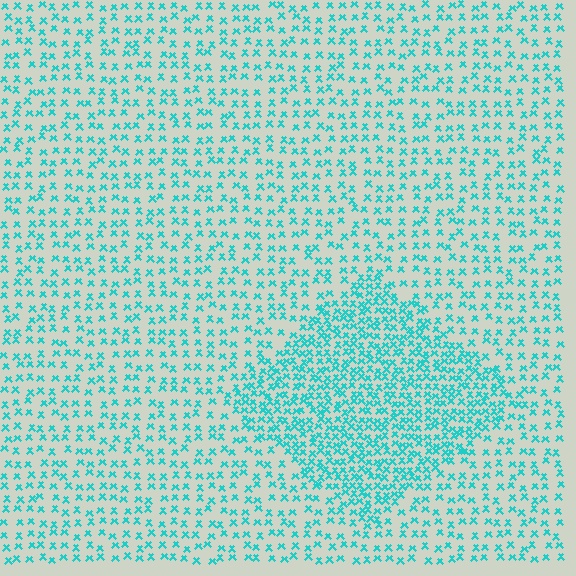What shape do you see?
I see a diamond.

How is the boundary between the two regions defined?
The boundary is defined by a change in element density (approximately 2.1x ratio). All elements are the same color, size, and shape.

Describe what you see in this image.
The image contains small cyan elements arranged at two different densities. A diamond-shaped region is visible where the elements are more densely packed than the surrounding area.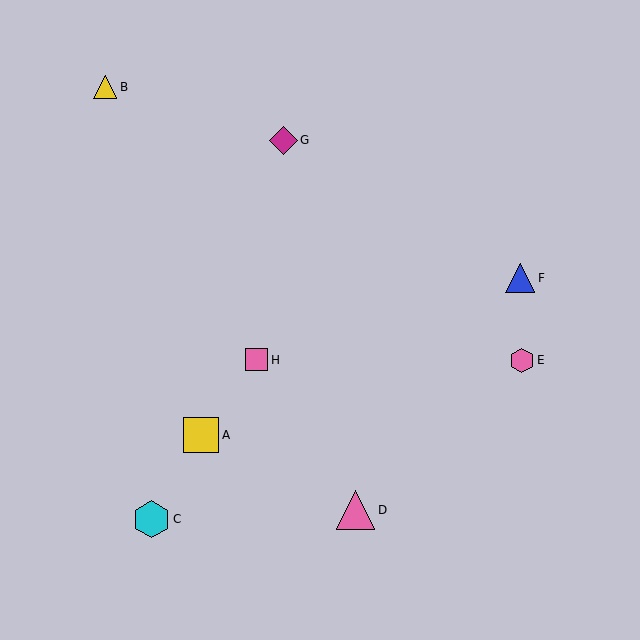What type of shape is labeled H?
Shape H is a pink square.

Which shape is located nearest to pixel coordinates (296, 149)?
The magenta diamond (labeled G) at (283, 140) is nearest to that location.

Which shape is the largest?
The pink triangle (labeled D) is the largest.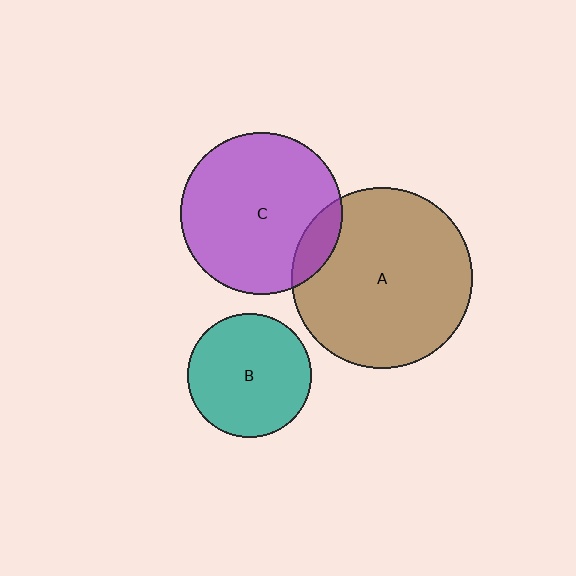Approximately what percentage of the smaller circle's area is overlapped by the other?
Approximately 10%.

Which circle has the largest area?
Circle A (brown).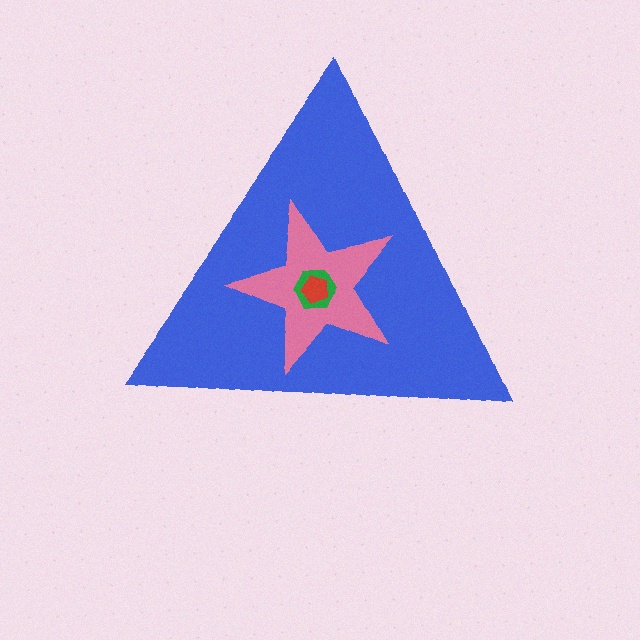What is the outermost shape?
The blue triangle.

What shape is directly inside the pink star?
The green hexagon.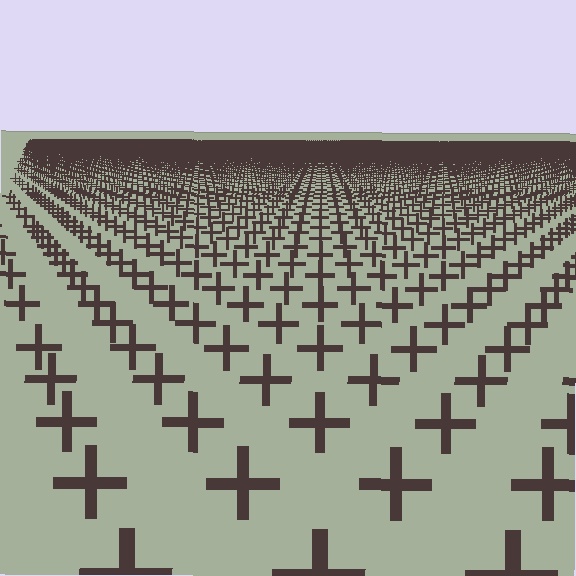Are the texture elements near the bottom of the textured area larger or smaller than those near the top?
Larger. Near the bottom, elements are closer to the viewer and appear at a bigger on-screen size.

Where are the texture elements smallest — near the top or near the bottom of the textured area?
Near the top.